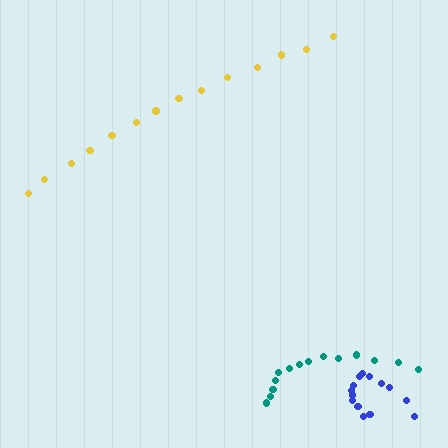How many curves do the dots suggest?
There are 3 distinct paths.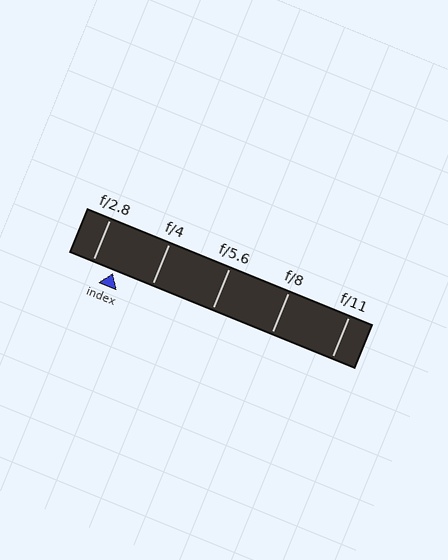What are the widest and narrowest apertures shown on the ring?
The widest aperture shown is f/2.8 and the narrowest is f/11.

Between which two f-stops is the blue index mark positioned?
The index mark is between f/2.8 and f/4.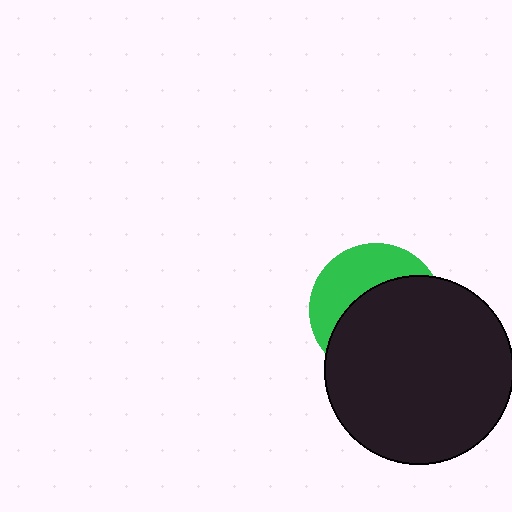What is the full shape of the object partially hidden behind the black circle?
The partially hidden object is a green circle.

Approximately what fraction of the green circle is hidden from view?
Roughly 62% of the green circle is hidden behind the black circle.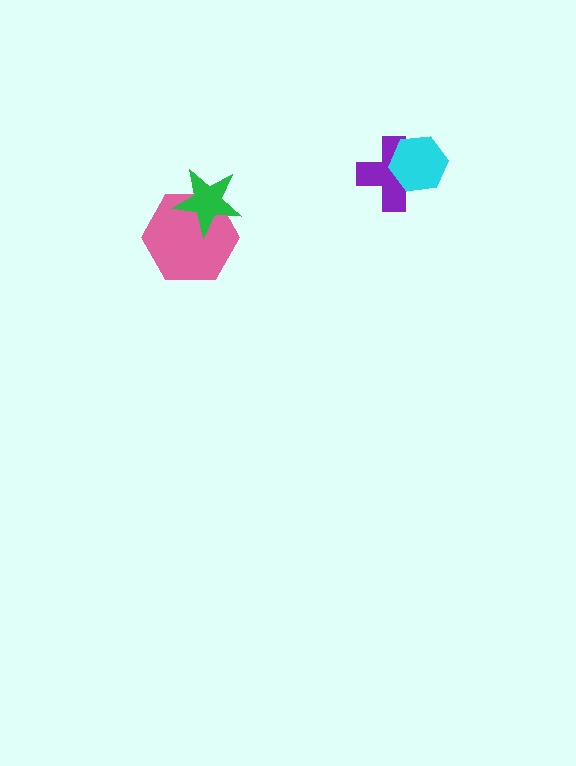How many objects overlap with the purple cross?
1 object overlaps with the purple cross.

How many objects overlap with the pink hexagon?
1 object overlaps with the pink hexagon.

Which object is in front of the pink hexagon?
The green star is in front of the pink hexagon.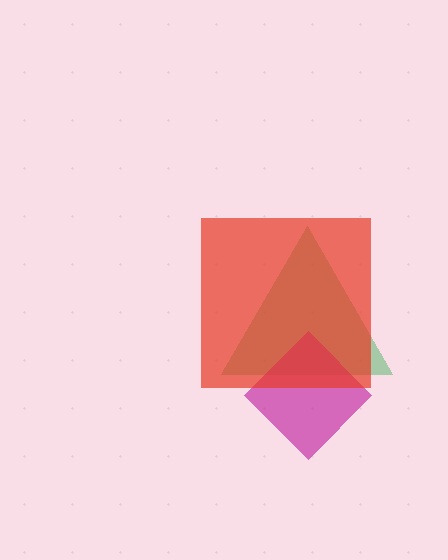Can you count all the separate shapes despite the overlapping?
Yes, there are 3 separate shapes.